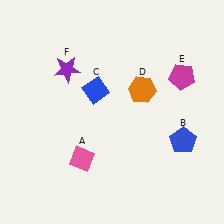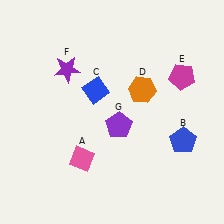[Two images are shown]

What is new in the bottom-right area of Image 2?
A purple pentagon (G) was added in the bottom-right area of Image 2.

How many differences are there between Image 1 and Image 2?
There is 1 difference between the two images.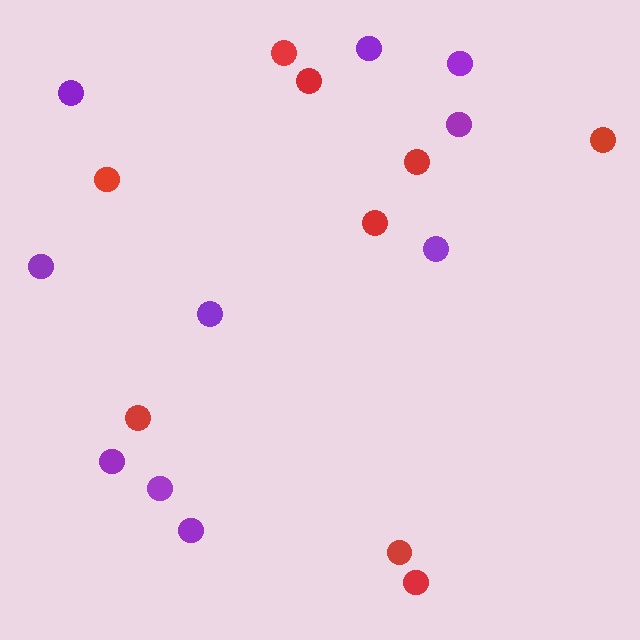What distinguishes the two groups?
There are 2 groups: one group of purple circles (10) and one group of red circles (9).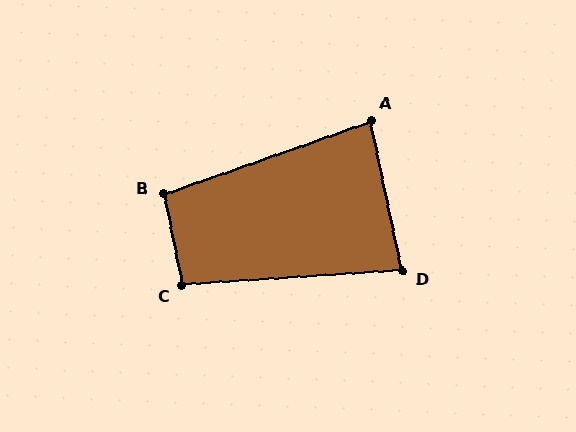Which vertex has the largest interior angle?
B, at approximately 98 degrees.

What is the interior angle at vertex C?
Approximately 98 degrees (obtuse).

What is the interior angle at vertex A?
Approximately 82 degrees (acute).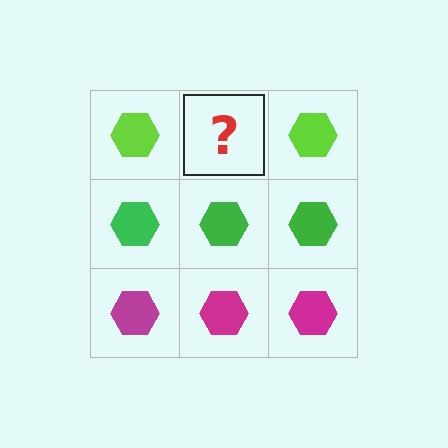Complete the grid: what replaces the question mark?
The question mark should be replaced with a lime hexagon.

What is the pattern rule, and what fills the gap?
The rule is that each row has a consistent color. The gap should be filled with a lime hexagon.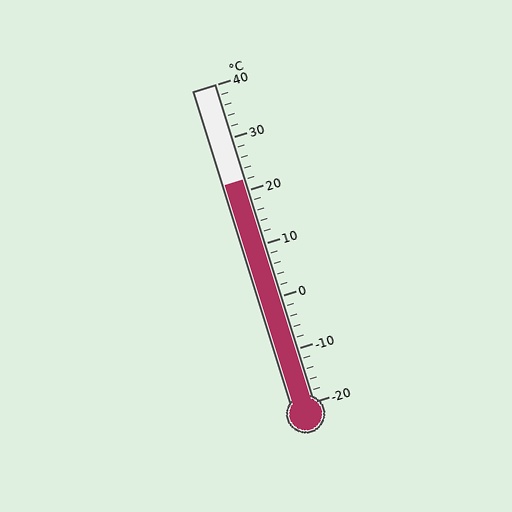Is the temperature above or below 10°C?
The temperature is above 10°C.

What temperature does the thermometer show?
The thermometer shows approximately 22°C.